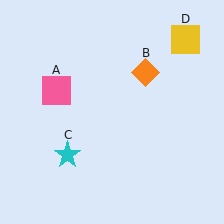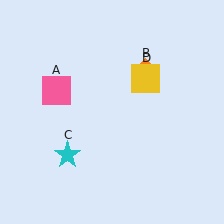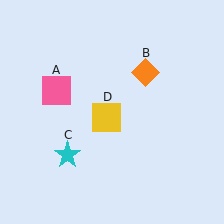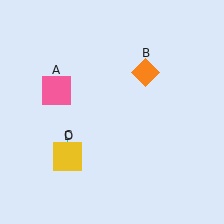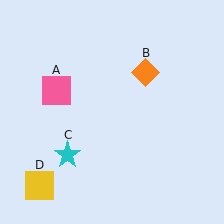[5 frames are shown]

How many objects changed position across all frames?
1 object changed position: yellow square (object D).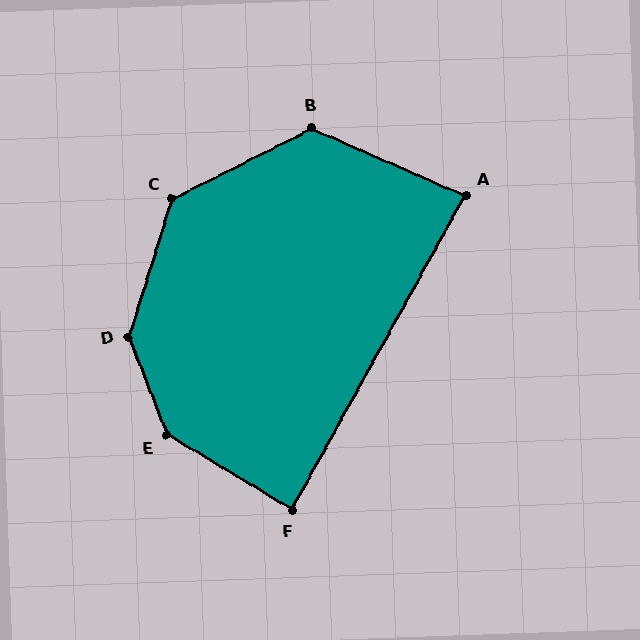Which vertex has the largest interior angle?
D, at approximately 142 degrees.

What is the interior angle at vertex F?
Approximately 88 degrees (approximately right).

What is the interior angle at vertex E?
Approximately 142 degrees (obtuse).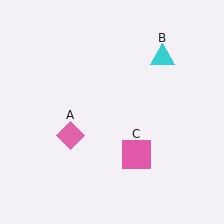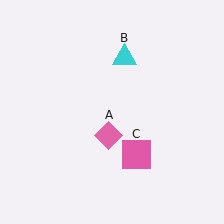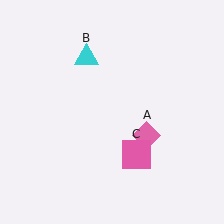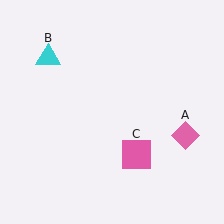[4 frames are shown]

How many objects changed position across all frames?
2 objects changed position: pink diamond (object A), cyan triangle (object B).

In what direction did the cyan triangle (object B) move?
The cyan triangle (object B) moved left.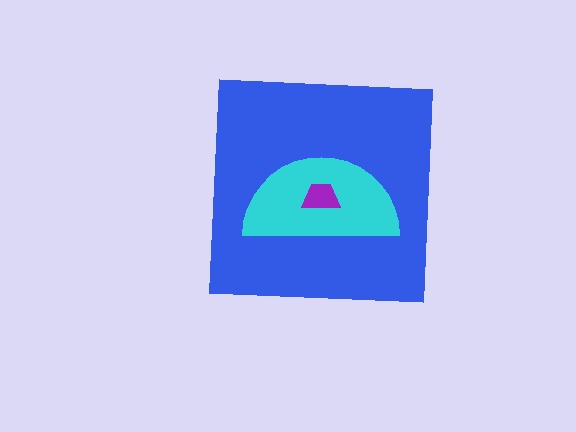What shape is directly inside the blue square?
The cyan semicircle.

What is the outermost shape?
The blue square.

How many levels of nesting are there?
3.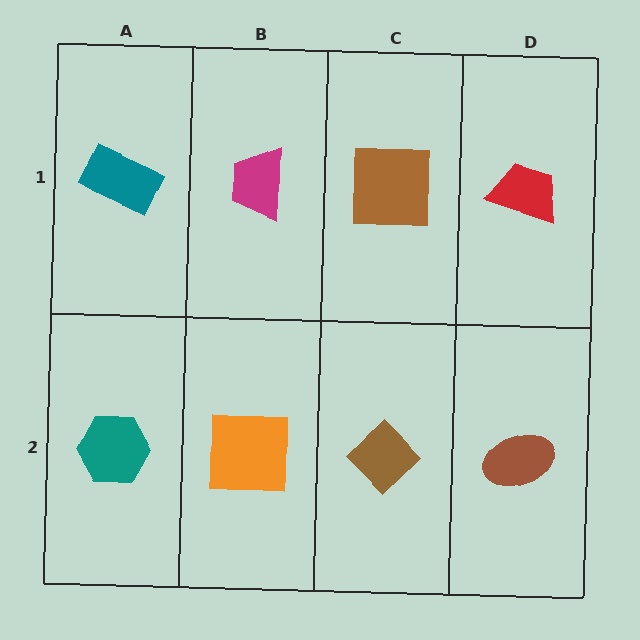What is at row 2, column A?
A teal hexagon.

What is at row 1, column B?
A magenta trapezoid.